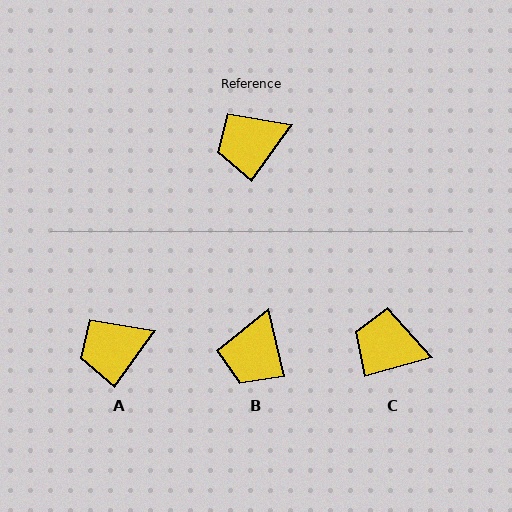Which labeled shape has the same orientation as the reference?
A.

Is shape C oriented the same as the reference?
No, it is off by about 39 degrees.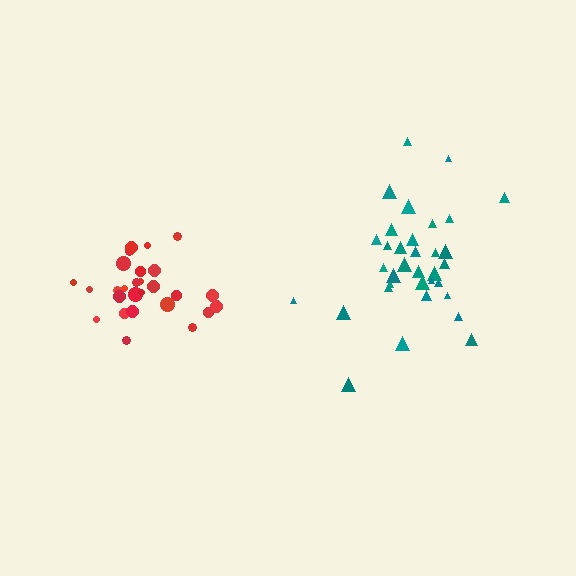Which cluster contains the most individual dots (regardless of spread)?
Teal (34).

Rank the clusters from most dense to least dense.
red, teal.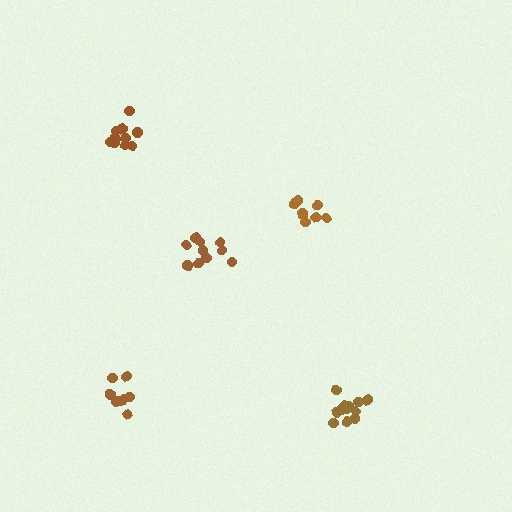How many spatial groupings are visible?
There are 5 spatial groupings.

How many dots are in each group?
Group 1: 10 dots, Group 2: 8 dots, Group 3: 8 dots, Group 4: 10 dots, Group 5: 12 dots (48 total).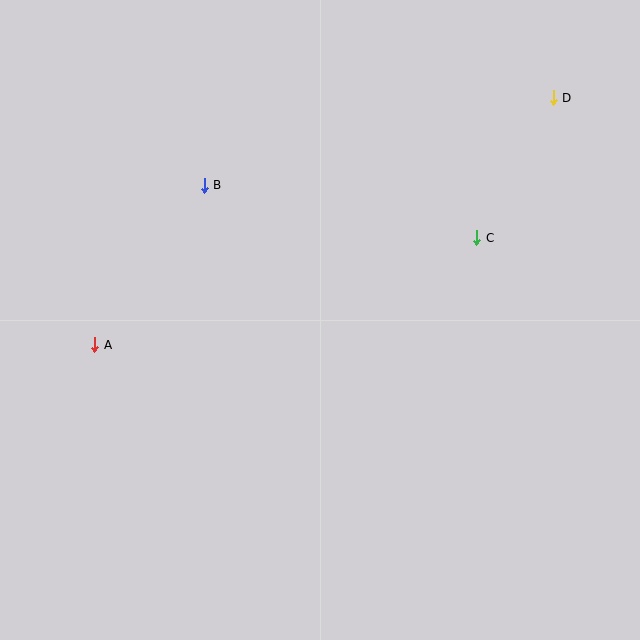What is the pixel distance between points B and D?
The distance between B and D is 360 pixels.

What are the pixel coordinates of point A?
Point A is at (95, 345).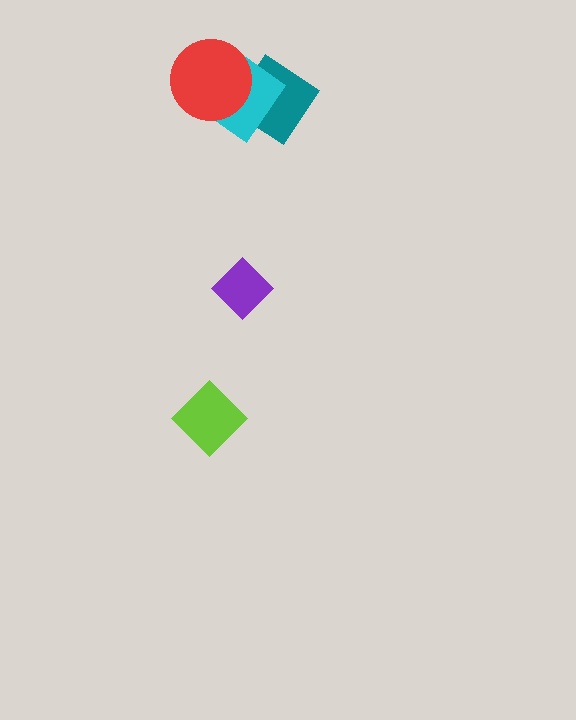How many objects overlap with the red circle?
2 objects overlap with the red circle.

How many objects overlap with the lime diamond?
0 objects overlap with the lime diamond.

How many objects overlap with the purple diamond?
0 objects overlap with the purple diamond.